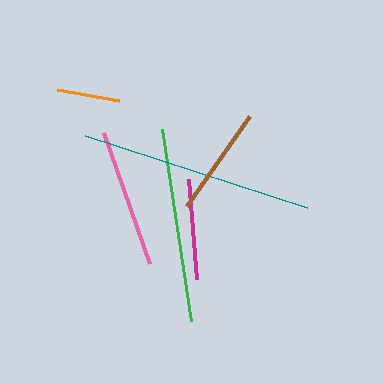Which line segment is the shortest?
The orange line is the shortest at approximately 63 pixels.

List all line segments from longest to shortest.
From longest to shortest: teal, green, pink, brown, magenta, orange.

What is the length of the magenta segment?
The magenta segment is approximately 101 pixels long.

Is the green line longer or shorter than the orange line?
The green line is longer than the orange line.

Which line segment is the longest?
The teal line is the longest at approximately 233 pixels.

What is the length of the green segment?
The green segment is approximately 194 pixels long.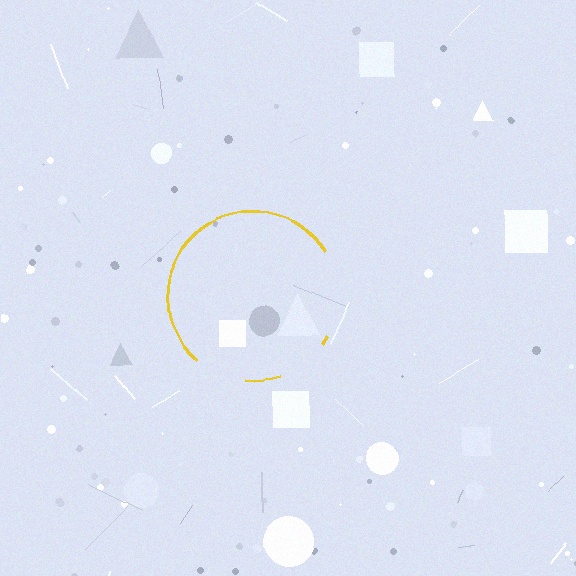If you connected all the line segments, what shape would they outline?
They would outline a circle.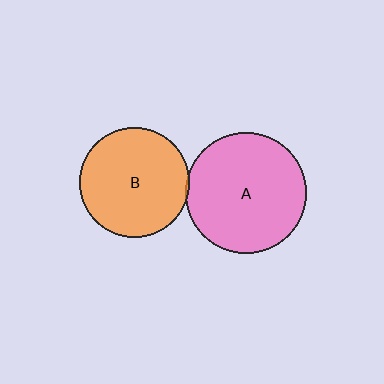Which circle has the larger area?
Circle A (pink).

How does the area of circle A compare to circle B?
Approximately 1.2 times.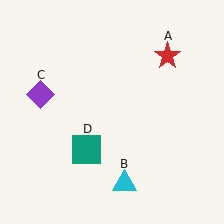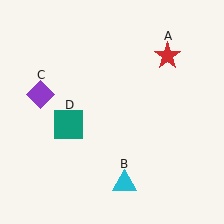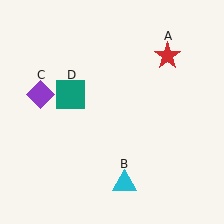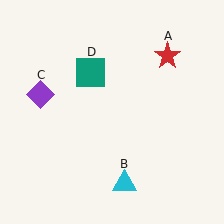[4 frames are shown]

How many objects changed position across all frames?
1 object changed position: teal square (object D).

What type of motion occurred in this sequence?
The teal square (object D) rotated clockwise around the center of the scene.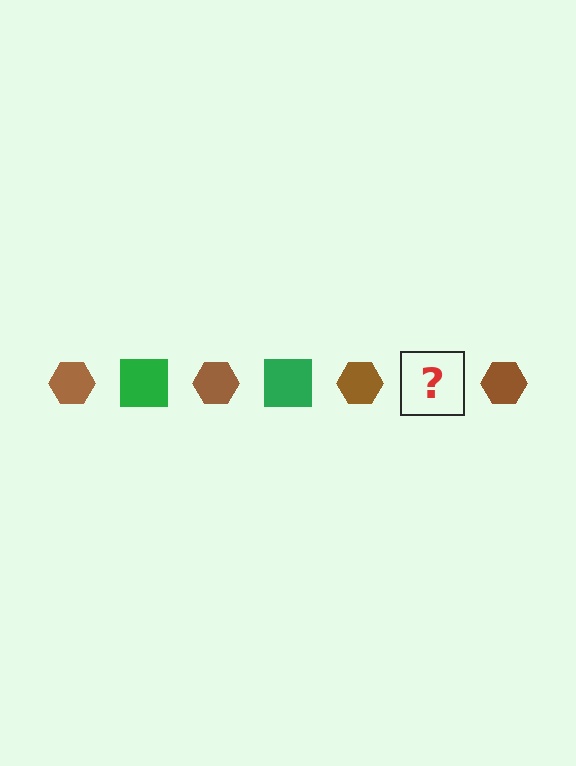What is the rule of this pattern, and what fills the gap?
The rule is that the pattern alternates between brown hexagon and green square. The gap should be filled with a green square.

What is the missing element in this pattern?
The missing element is a green square.